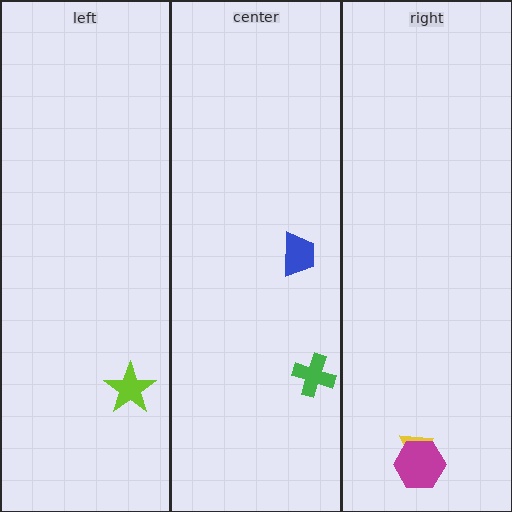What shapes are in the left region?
The lime star.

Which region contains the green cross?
The center region.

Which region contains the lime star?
The left region.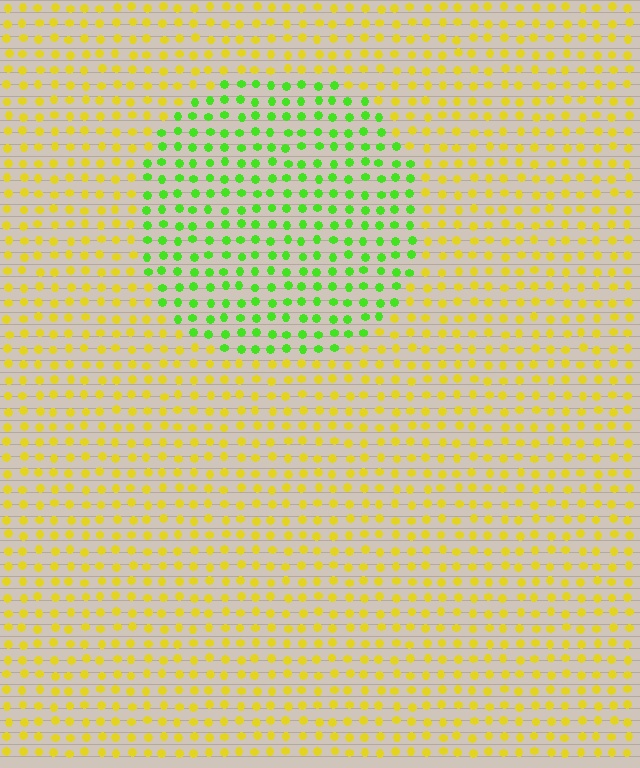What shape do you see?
I see a circle.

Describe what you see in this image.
The image is filled with small yellow elements in a uniform arrangement. A circle-shaped region is visible where the elements are tinted to a slightly different hue, forming a subtle color boundary.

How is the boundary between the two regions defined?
The boundary is defined purely by a slight shift in hue (about 54 degrees). Spacing, size, and orientation are identical on both sides.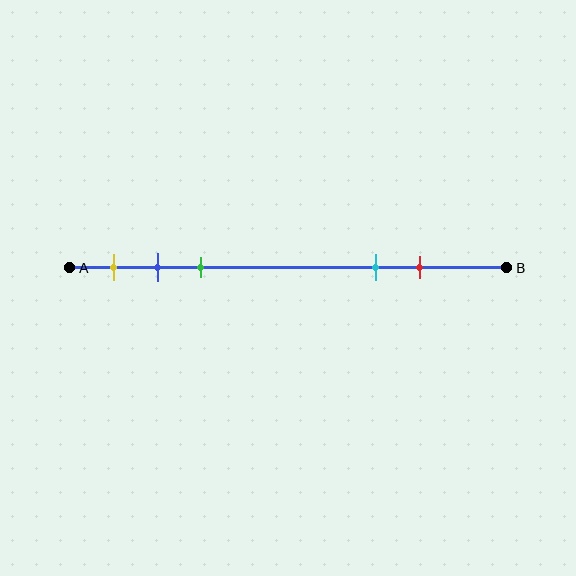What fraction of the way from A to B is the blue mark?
The blue mark is approximately 20% (0.2) of the way from A to B.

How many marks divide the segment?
There are 5 marks dividing the segment.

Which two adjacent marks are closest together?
The blue and green marks are the closest adjacent pair.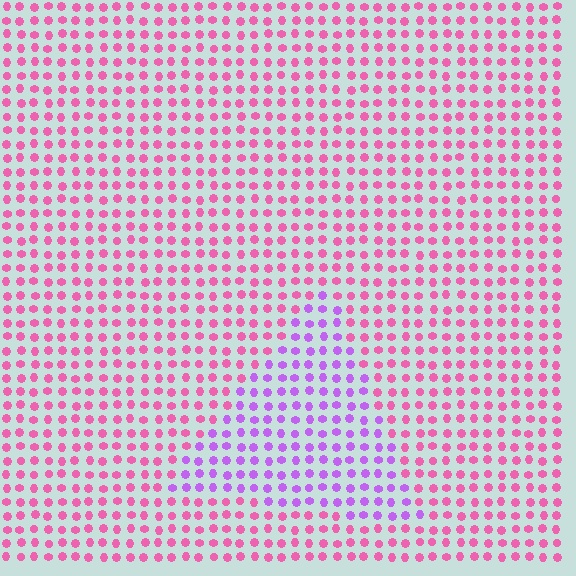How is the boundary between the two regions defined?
The boundary is defined purely by a slight shift in hue (about 46 degrees). Spacing, size, and orientation are identical on both sides.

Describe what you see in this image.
The image is filled with small pink elements in a uniform arrangement. A triangle-shaped region is visible where the elements are tinted to a slightly different hue, forming a subtle color boundary.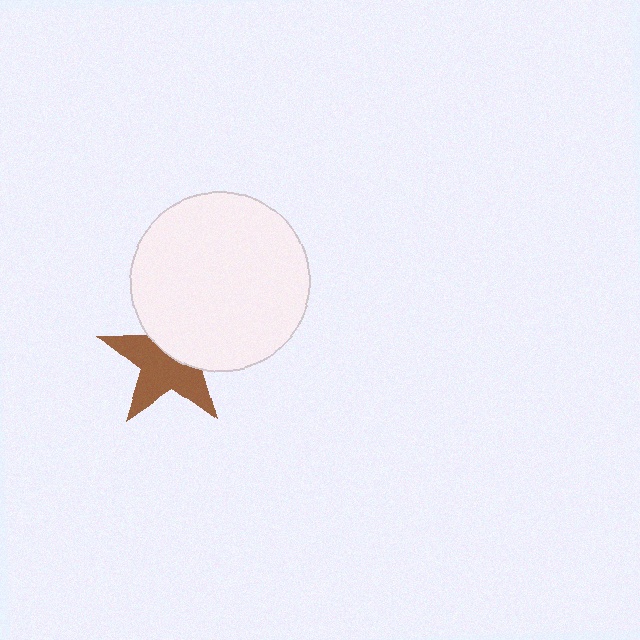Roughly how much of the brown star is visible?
About half of it is visible (roughly 58%).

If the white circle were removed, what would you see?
You would see the complete brown star.